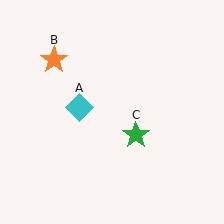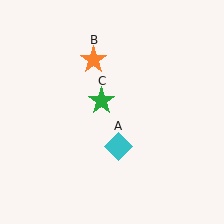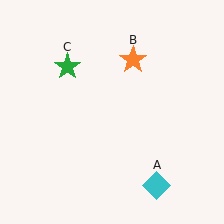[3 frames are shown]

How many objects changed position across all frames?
3 objects changed position: cyan diamond (object A), orange star (object B), green star (object C).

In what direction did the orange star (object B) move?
The orange star (object B) moved right.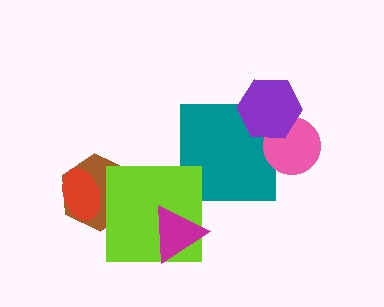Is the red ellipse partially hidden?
No, no other shape covers it.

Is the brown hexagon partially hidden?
Yes, it is partially covered by another shape.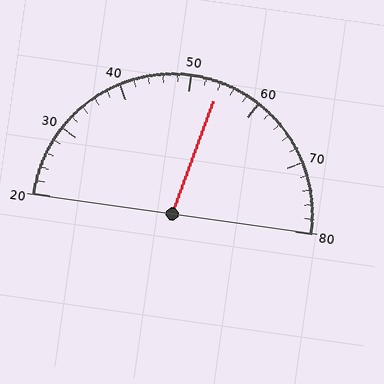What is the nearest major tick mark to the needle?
The nearest major tick mark is 50.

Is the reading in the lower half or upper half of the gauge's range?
The reading is in the upper half of the range (20 to 80).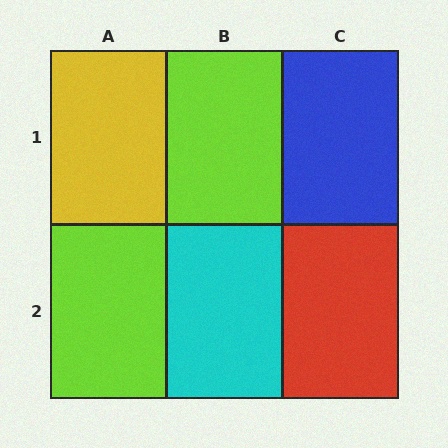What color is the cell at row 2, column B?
Cyan.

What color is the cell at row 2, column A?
Lime.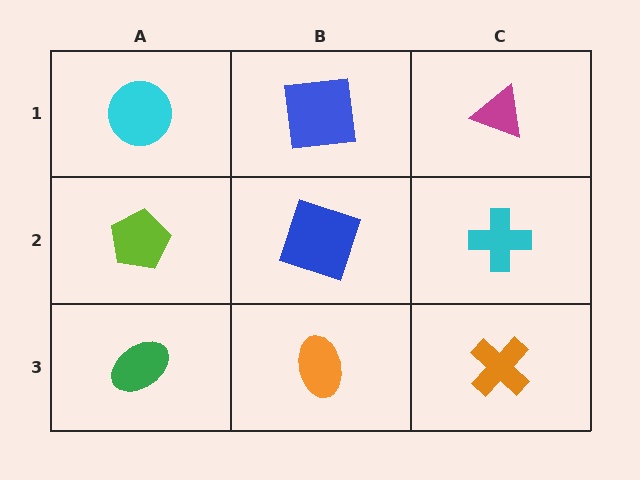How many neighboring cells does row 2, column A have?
3.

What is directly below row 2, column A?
A green ellipse.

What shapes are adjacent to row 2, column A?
A cyan circle (row 1, column A), a green ellipse (row 3, column A), a blue square (row 2, column B).